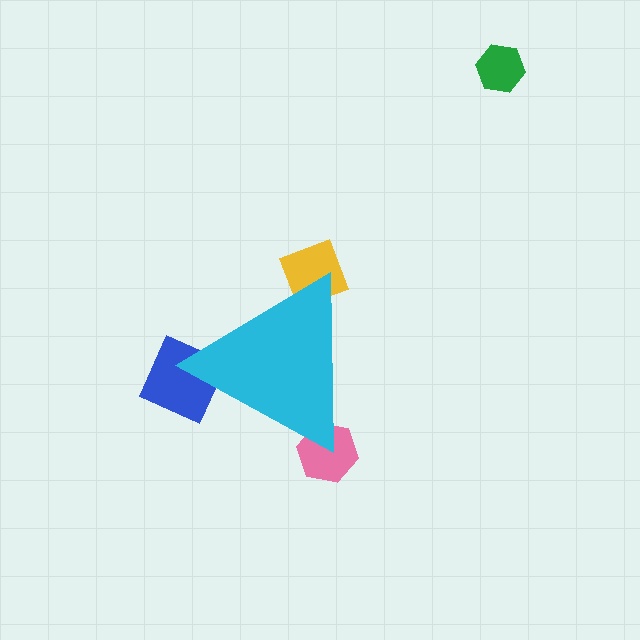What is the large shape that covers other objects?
A cyan triangle.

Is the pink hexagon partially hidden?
Yes, the pink hexagon is partially hidden behind the cyan triangle.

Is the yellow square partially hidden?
Yes, the yellow square is partially hidden behind the cyan triangle.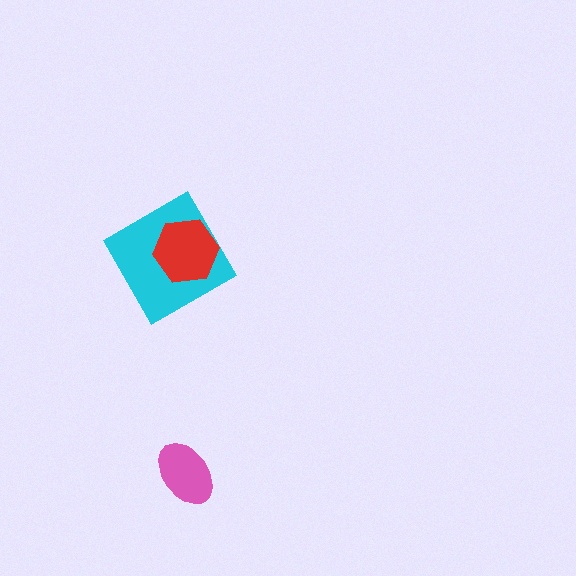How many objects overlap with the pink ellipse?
0 objects overlap with the pink ellipse.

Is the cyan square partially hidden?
Yes, it is partially covered by another shape.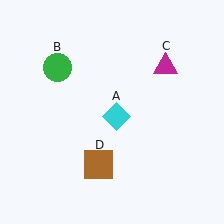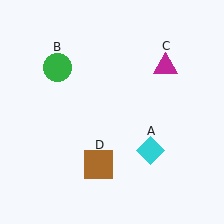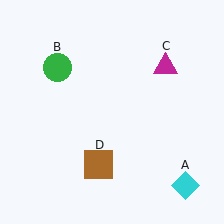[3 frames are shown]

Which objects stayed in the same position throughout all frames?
Green circle (object B) and magenta triangle (object C) and brown square (object D) remained stationary.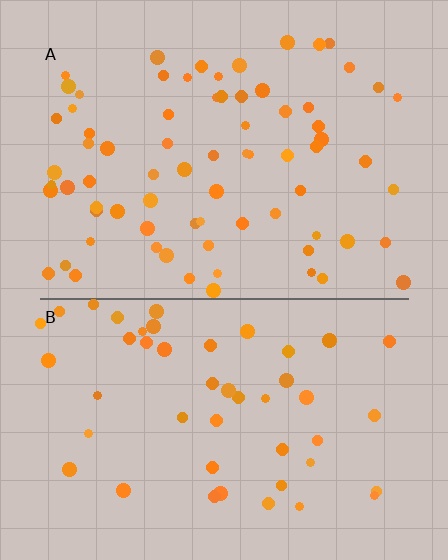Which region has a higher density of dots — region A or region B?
A (the top).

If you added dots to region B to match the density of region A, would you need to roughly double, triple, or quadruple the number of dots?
Approximately double.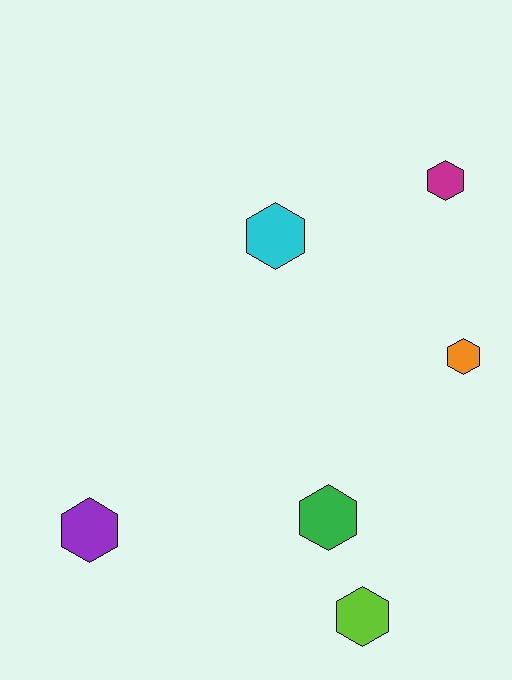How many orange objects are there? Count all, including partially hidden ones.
There is 1 orange object.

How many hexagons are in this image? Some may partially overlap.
There are 6 hexagons.